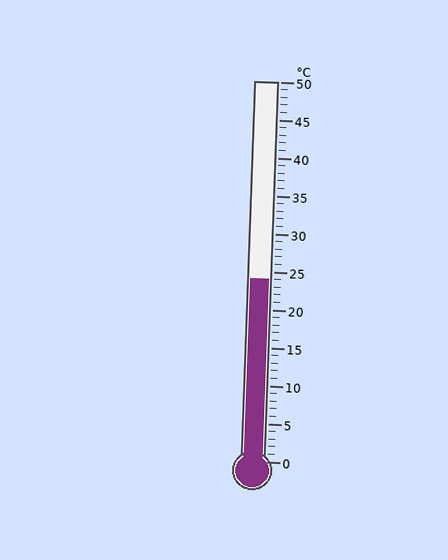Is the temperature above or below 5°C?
The temperature is above 5°C.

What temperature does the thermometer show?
The thermometer shows approximately 24°C.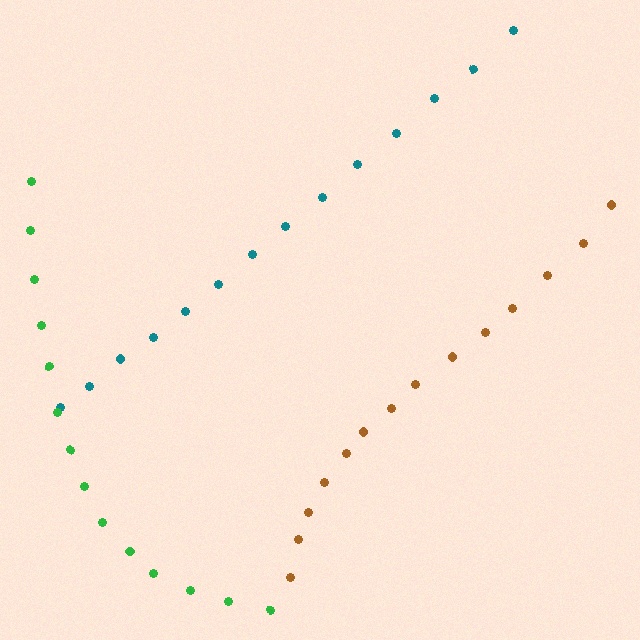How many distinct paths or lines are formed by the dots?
There are 3 distinct paths.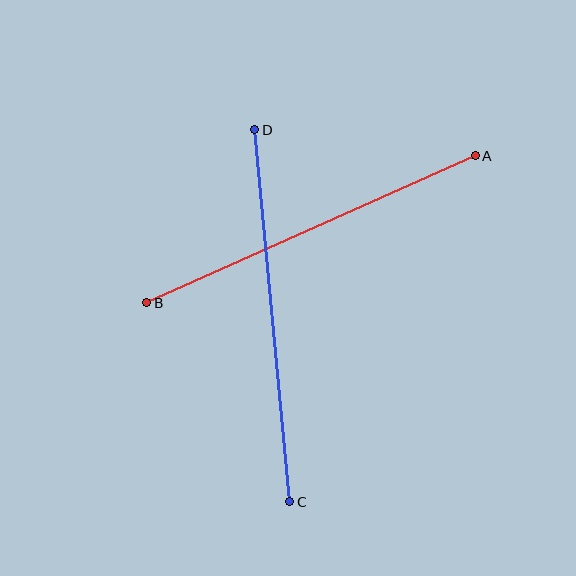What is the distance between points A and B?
The distance is approximately 360 pixels.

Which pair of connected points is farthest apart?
Points C and D are farthest apart.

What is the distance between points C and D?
The distance is approximately 374 pixels.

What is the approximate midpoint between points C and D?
The midpoint is at approximately (272, 316) pixels.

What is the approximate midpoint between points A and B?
The midpoint is at approximately (311, 229) pixels.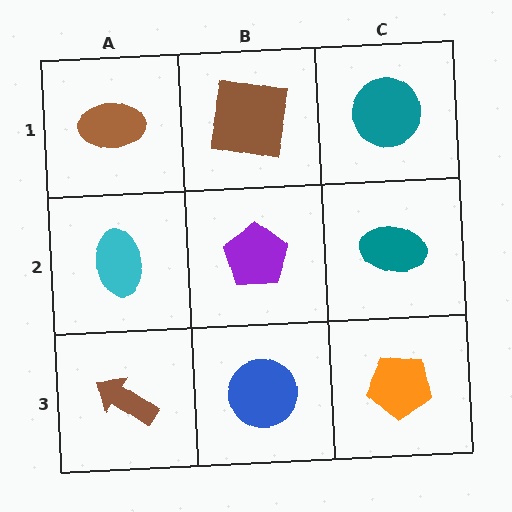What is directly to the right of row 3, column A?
A blue circle.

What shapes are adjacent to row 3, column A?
A cyan ellipse (row 2, column A), a blue circle (row 3, column B).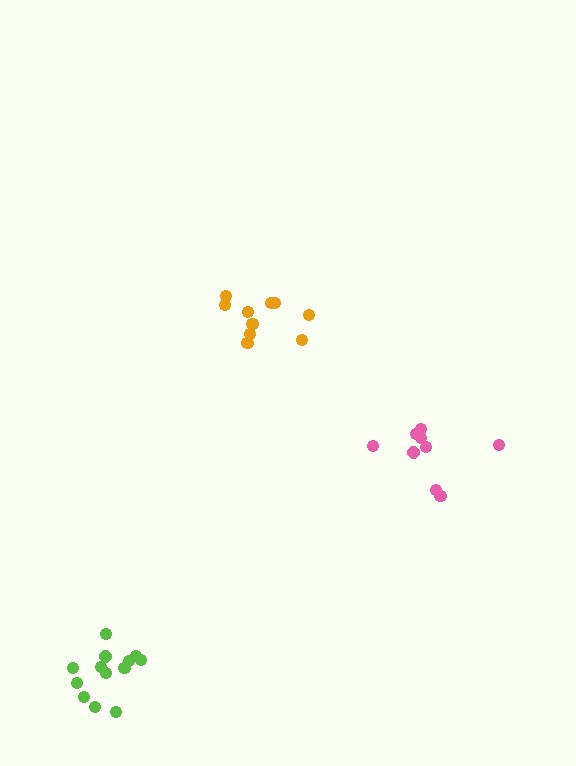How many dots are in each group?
Group 1: 9 dots, Group 2: 10 dots, Group 3: 13 dots (32 total).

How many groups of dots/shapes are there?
There are 3 groups.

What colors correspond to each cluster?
The clusters are colored: pink, orange, lime.